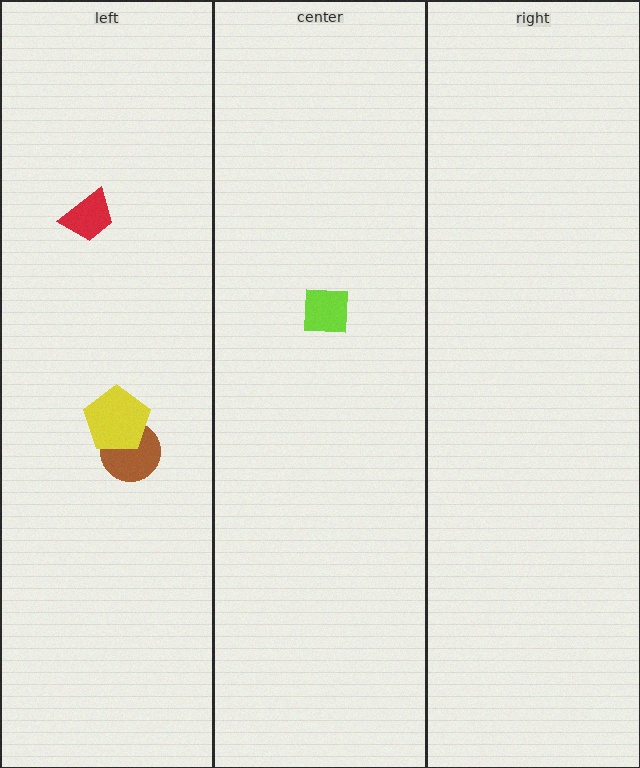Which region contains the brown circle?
The left region.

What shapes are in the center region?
The lime square.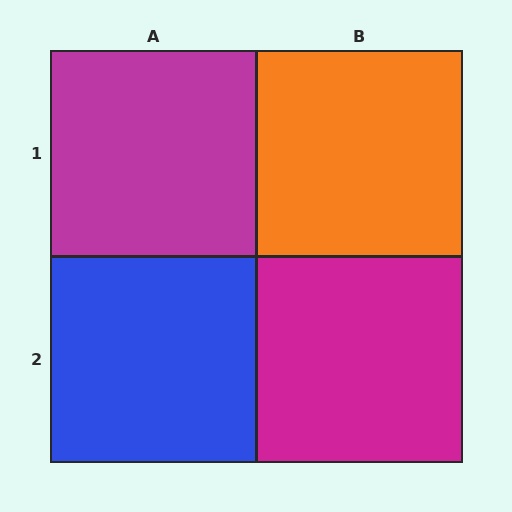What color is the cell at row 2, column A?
Blue.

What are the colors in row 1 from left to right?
Magenta, orange.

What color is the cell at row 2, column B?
Magenta.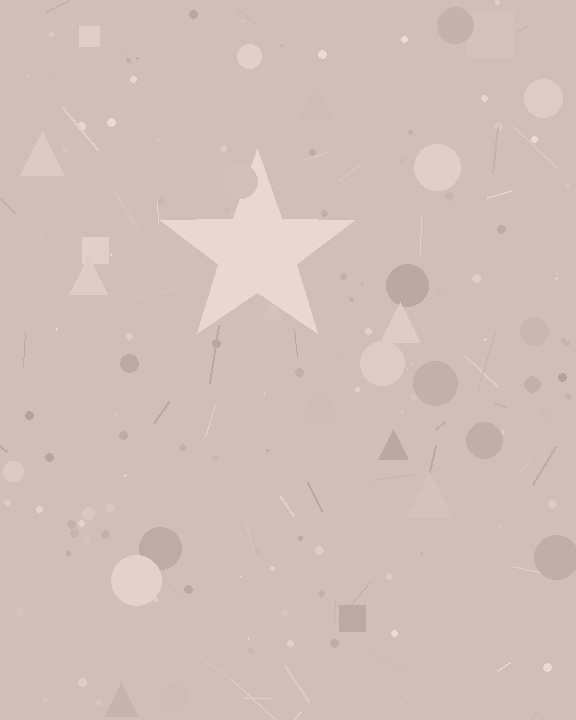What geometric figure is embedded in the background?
A star is embedded in the background.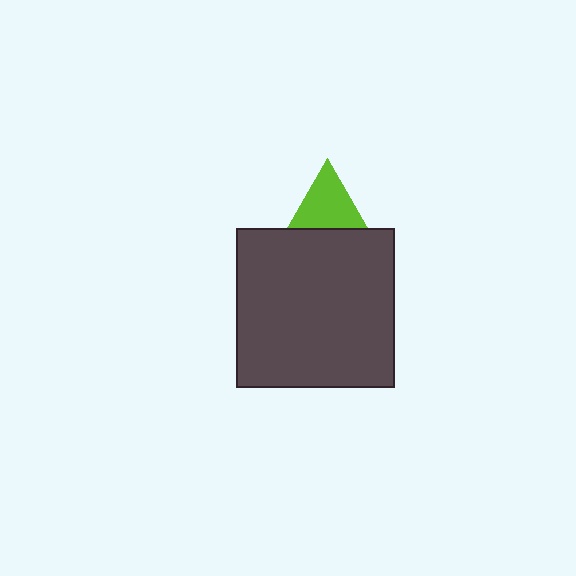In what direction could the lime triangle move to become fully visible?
The lime triangle could move up. That would shift it out from behind the dark gray square entirely.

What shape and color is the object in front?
The object in front is a dark gray square.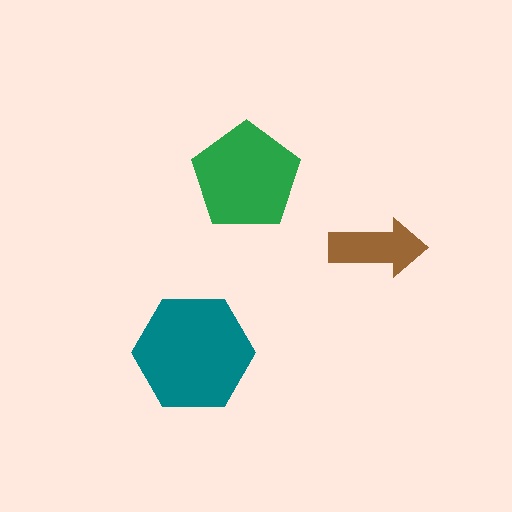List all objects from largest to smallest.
The teal hexagon, the green pentagon, the brown arrow.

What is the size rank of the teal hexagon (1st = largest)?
1st.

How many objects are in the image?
There are 3 objects in the image.